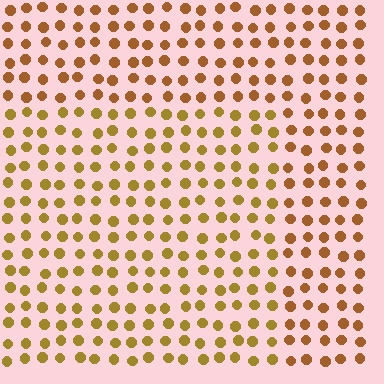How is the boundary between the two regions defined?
The boundary is defined purely by a slight shift in hue (about 20 degrees). Spacing, size, and orientation are identical on both sides.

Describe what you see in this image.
The image is filled with small brown elements in a uniform arrangement. A rectangle-shaped region is visible where the elements are tinted to a slightly different hue, forming a subtle color boundary.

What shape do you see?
I see a rectangle.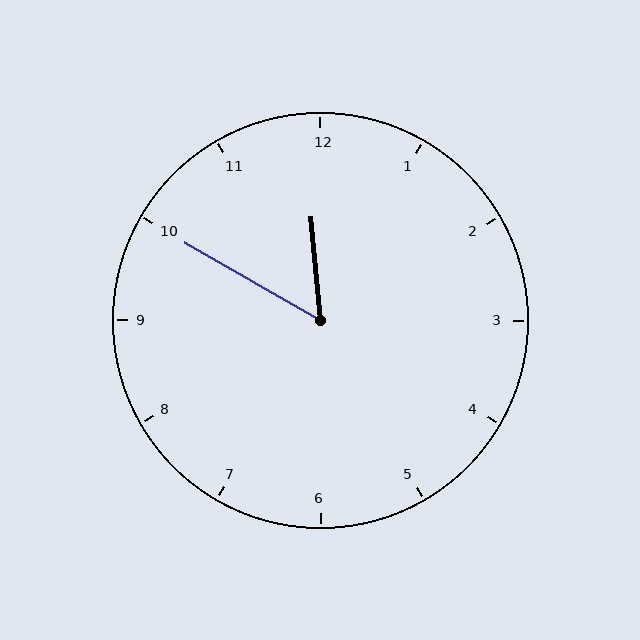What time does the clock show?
11:50.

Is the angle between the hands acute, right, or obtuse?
It is acute.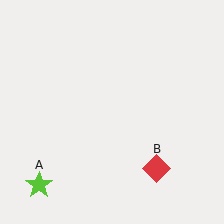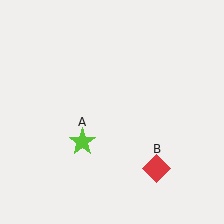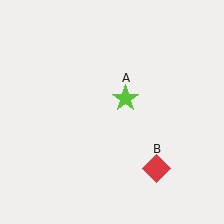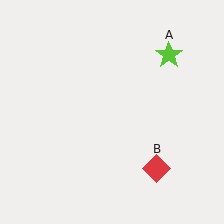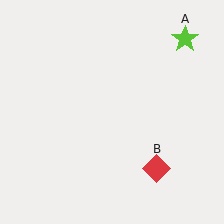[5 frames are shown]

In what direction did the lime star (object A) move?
The lime star (object A) moved up and to the right.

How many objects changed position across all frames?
1 object changed position: lime star (object A).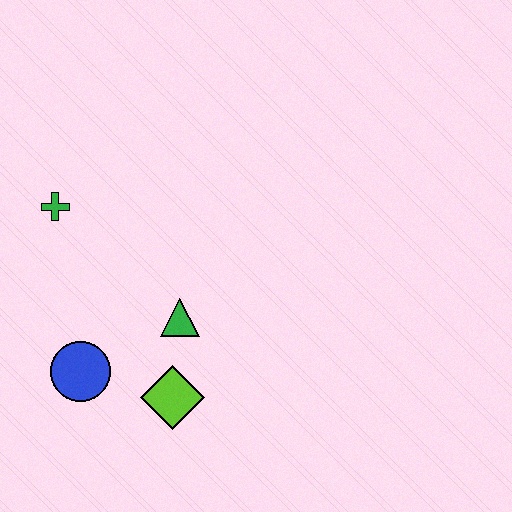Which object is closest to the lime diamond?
The green triangle is closest to the lime diamond.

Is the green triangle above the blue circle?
Yes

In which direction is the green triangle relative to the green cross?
The green triangle is to the right of the green cross.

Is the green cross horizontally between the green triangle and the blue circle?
No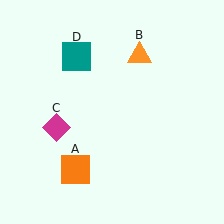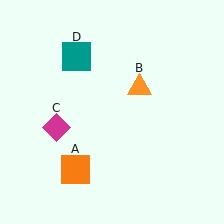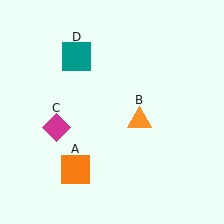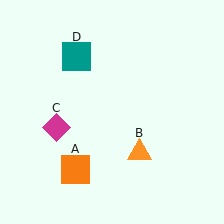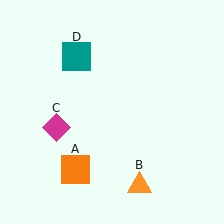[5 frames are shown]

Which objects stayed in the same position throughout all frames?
Orange square (object A) and magenta diamond (object C) and teal square (object D) remained stationary.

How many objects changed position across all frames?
1 object changed position: orange triangle (object B).